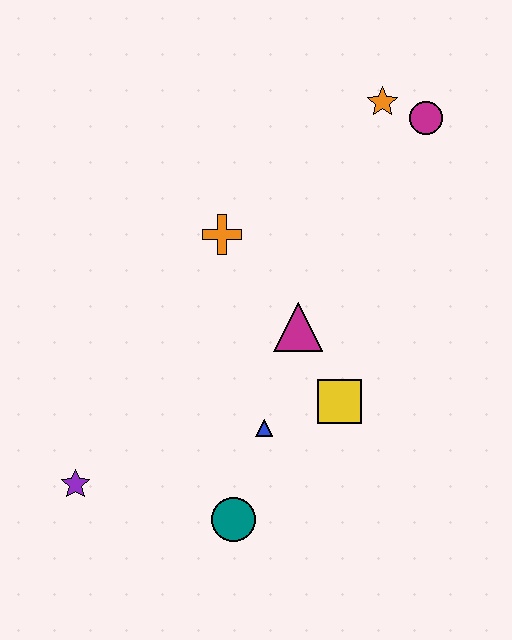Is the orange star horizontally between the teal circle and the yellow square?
No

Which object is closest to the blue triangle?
The yellow square is closest to the blue triangle.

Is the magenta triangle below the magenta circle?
Yes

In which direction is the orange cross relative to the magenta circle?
The orange cross is to the left of the magenta circle.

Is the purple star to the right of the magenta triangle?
No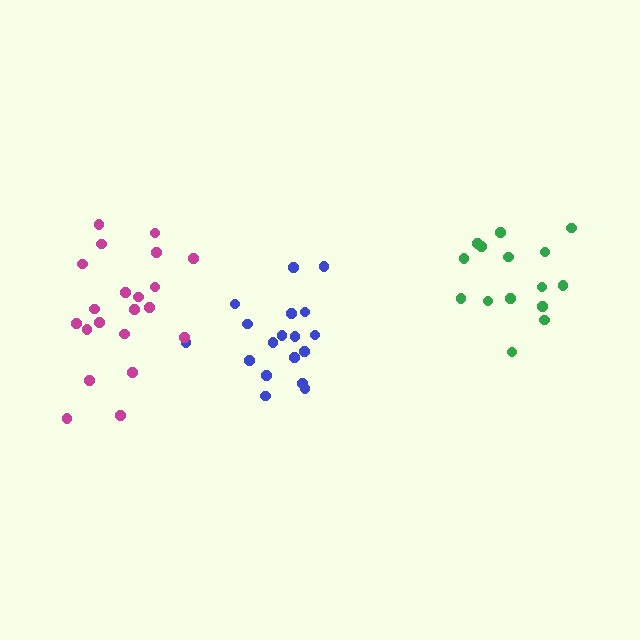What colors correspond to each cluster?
The clusters are colored: green, blue, magenta.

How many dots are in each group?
Group 1: 15 dots, Group 2: 18 dots, Group 3: 21 dots (54 total).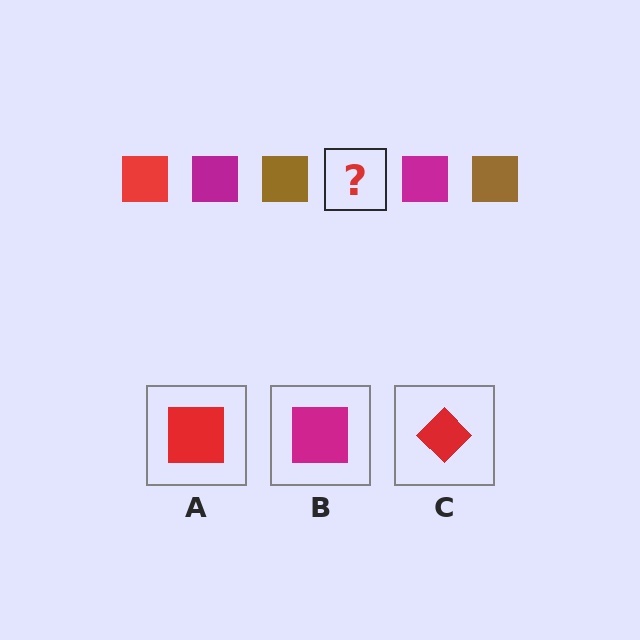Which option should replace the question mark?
Option A.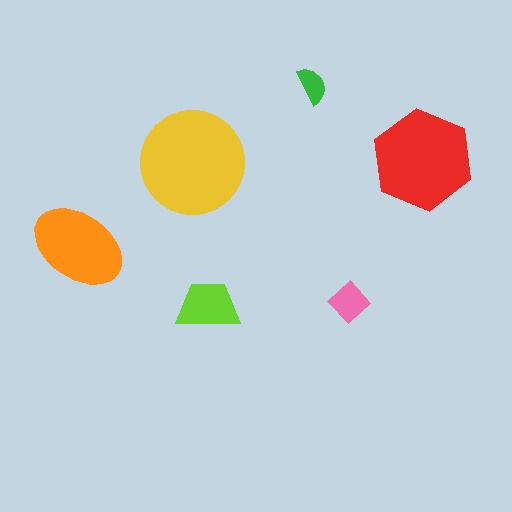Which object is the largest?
The yellow circle.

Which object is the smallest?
The green semicircle.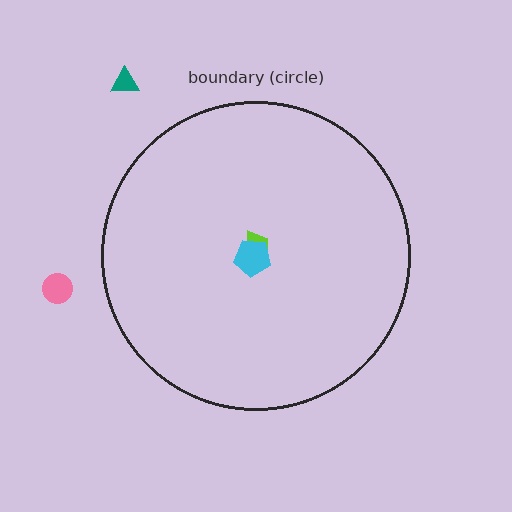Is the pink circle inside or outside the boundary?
Outside.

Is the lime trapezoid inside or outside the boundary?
Inside.